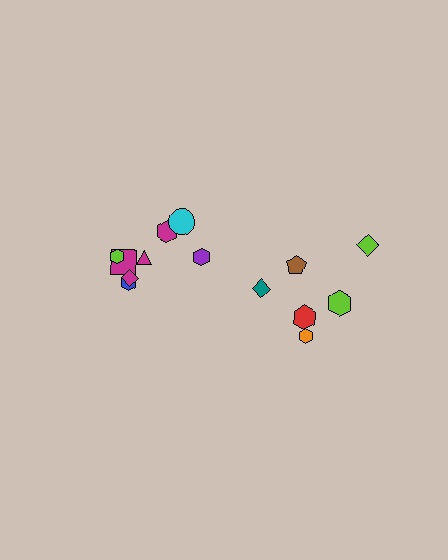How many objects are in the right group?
There are 6 objects.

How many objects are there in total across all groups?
There are 14 objects.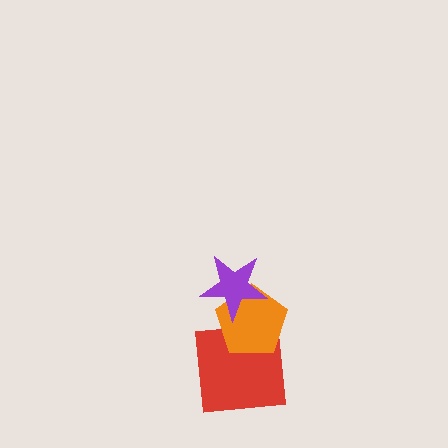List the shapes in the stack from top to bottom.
From top to bottom: the purple star, the orange pentagon, the red square.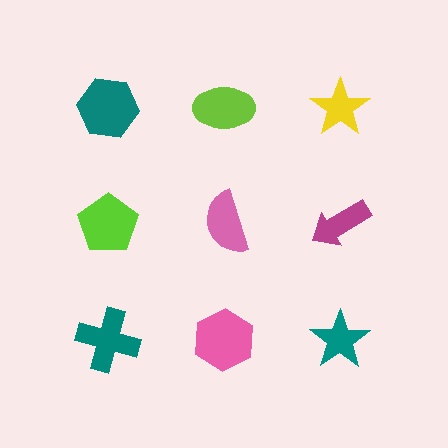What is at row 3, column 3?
A teal star.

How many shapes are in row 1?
3 shapes.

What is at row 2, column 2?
A pink semicircle.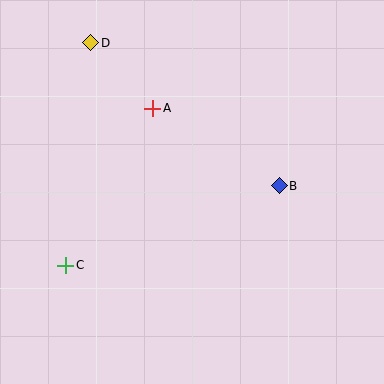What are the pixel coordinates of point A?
Point A is at (153, 108).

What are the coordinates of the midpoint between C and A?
The midpoint between C and A is at (109, 187).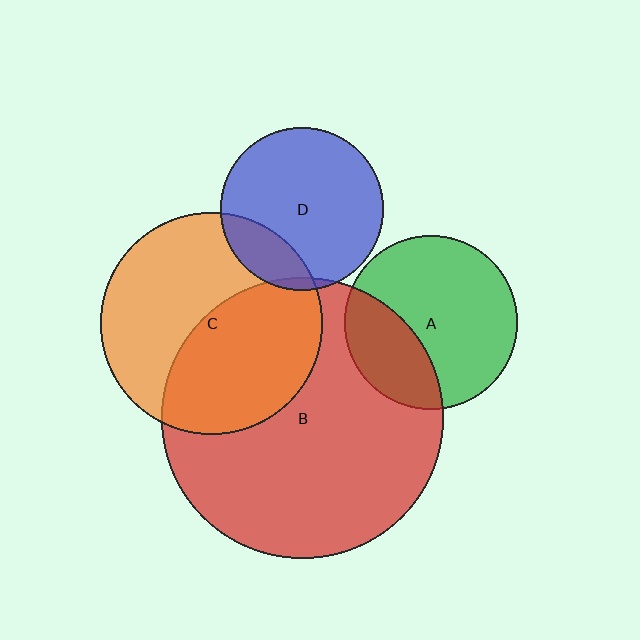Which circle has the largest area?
Circle B (red).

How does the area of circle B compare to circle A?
Approximately 2.6 times.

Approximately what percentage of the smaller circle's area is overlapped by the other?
Approximately 30%.